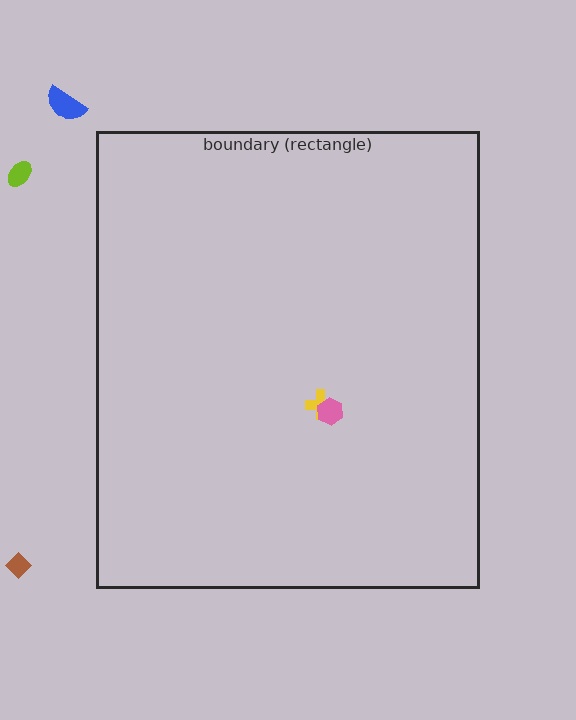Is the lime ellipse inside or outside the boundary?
Outside.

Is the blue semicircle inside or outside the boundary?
Outside.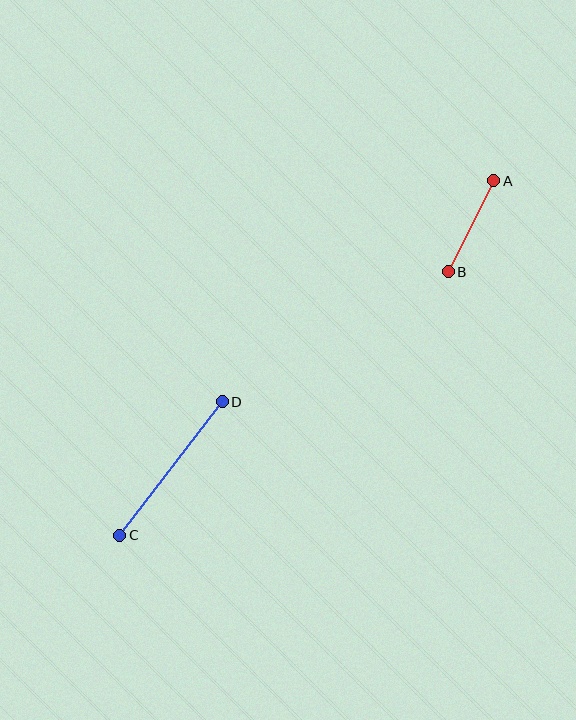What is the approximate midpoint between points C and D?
The midpoint is at approximately (171, 469) pixels.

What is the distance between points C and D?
The distance is approximately 168 pixels.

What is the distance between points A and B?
The distance is approximately 102 pixels.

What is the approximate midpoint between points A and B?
The midpoint is at approximately (471, 226) pixels.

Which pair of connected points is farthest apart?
Points C and D are farthest apart.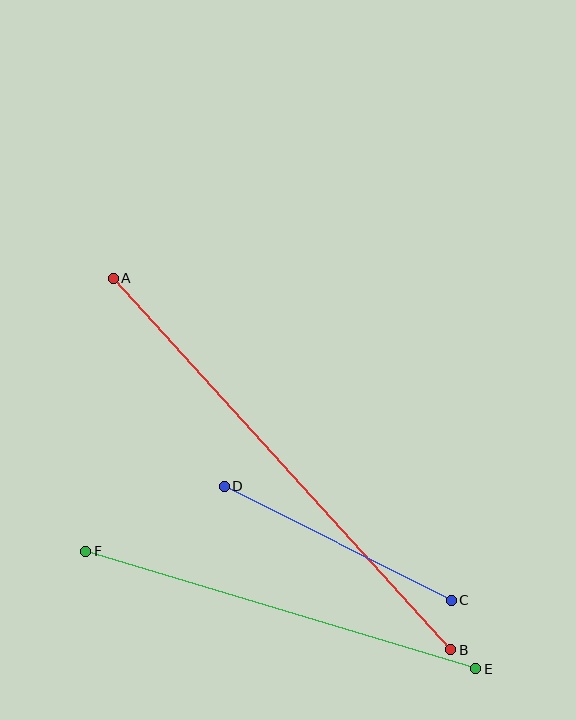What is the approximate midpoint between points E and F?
The midpoint is at approximately (281, 610) pixels.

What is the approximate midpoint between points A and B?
The midpoint is at approximately (282, 464) pixels.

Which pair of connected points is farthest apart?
Points A and B are farthest apart.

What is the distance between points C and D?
The distance is approximately 254 pixels.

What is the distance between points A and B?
The distance is approximately 502 pixels.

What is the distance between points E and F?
The distance is approximately 407 pixels.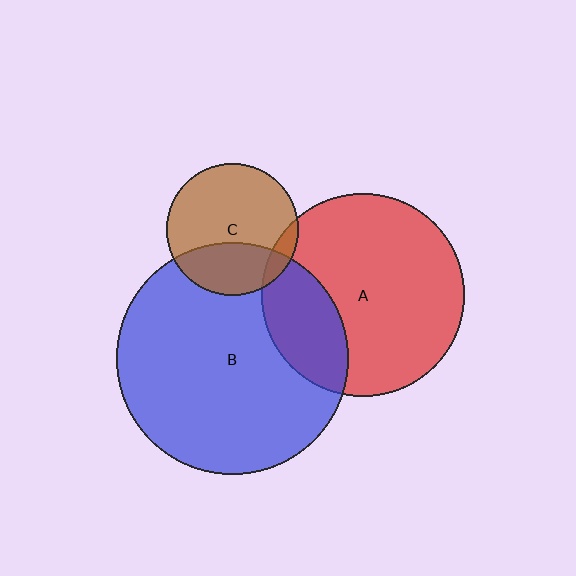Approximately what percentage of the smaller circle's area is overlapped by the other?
Approximately 30%.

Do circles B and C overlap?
Yes.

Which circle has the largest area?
Circle B (blue).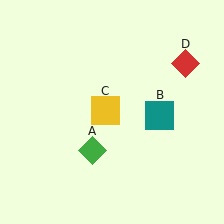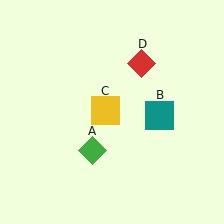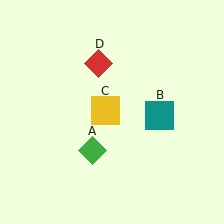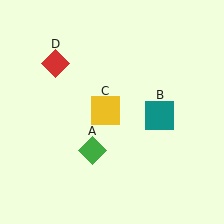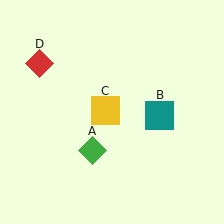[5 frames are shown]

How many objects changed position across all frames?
1 object changed position: red diamond (object D).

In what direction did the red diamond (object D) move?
The red diamond (object D) moved left.